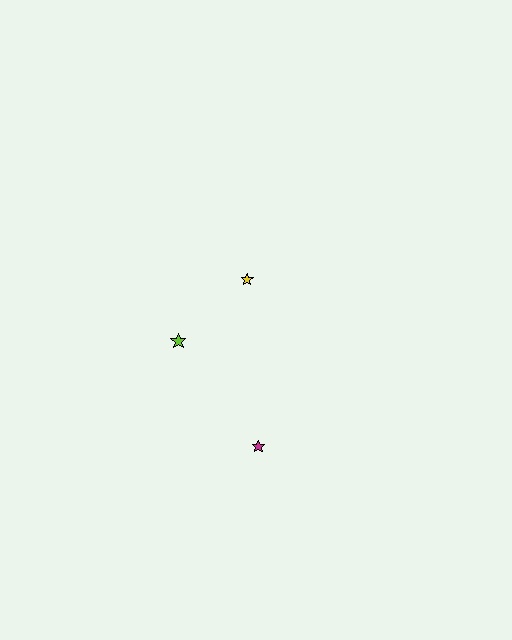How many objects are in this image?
There are 3 objects.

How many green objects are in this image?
There are no green objects.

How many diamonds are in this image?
There are no diamonds.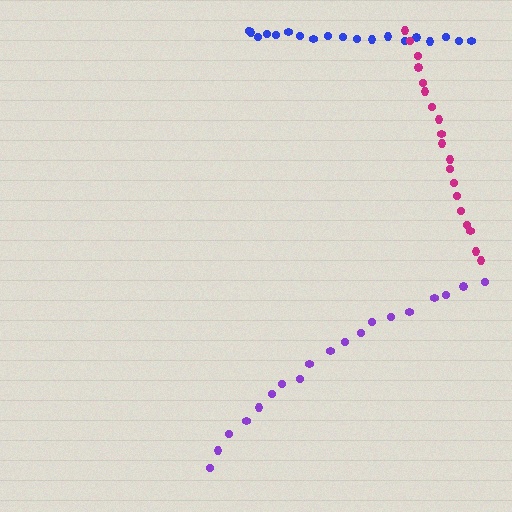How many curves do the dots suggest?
There are 3 distinct paths.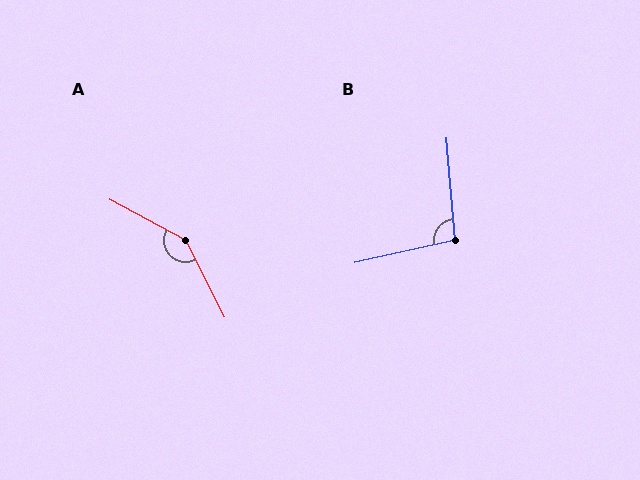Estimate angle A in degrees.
Approximately 145 degrees.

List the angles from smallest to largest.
B (98°), A (145°).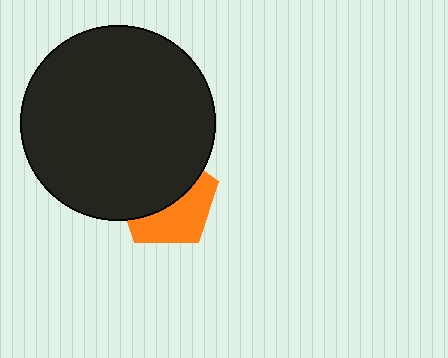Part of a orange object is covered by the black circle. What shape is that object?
It is a pentagon.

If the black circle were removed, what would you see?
You would see the complete orange pentagon.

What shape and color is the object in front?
The object in front is a black circle.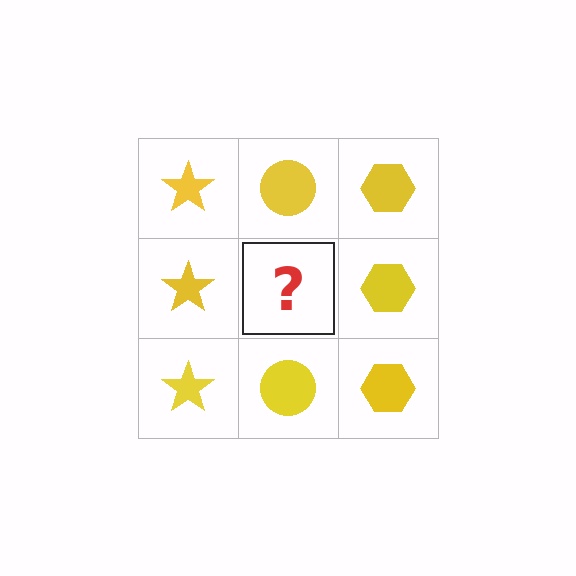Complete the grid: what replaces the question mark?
The question mark should be replaced with a yellow circle.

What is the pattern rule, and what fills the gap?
The rule is that each column has a consistent shape. The gap should be filled with a yellow circle.